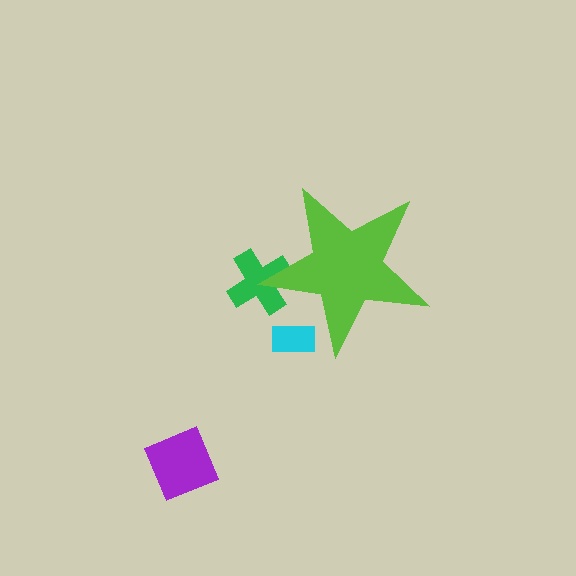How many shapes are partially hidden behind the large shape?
2 shapes are partially hidden.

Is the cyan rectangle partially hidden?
Yes, the cyan rectangle is partially hidden behind the lime star.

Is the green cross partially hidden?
Yes, the green cross is partially hidden behind the lime star.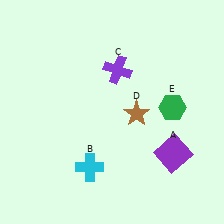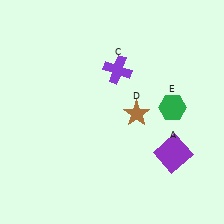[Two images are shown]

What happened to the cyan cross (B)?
The cyan cross (B) was removed in Image 2. It was in the bottom-left area of Image 1.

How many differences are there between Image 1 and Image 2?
There is 1 difference between the two images.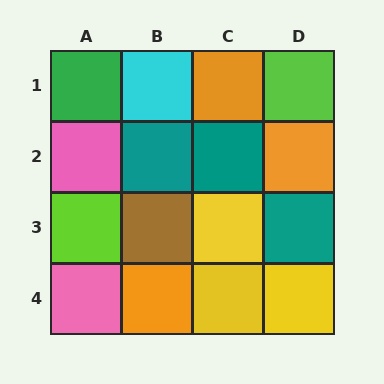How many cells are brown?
1 cell is brown.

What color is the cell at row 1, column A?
Green.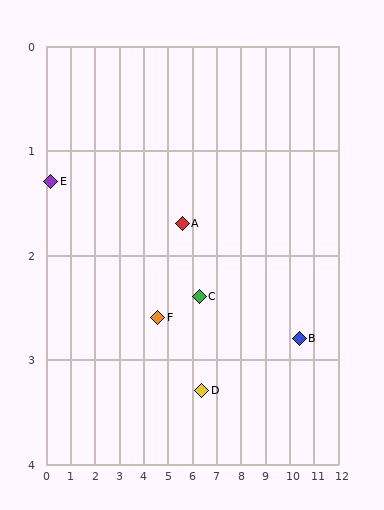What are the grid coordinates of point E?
Point E is at approximately (0.2, 1.3).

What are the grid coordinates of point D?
Point D is at approximately (6.4, 3.3).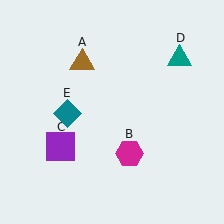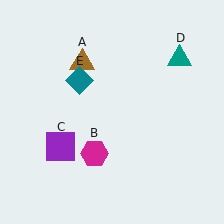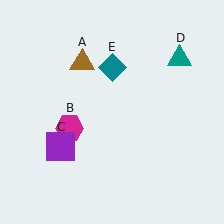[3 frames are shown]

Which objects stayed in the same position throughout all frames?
Brown triangle (object A) and purple square (object C) and teal triangle (object D) remained stationary.